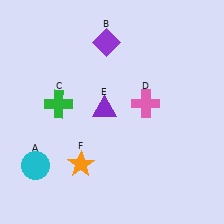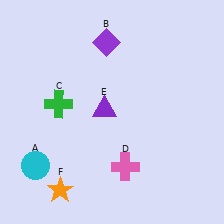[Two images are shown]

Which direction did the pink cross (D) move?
The pink cross (D) moved down.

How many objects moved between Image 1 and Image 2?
2 objects moved between the two images.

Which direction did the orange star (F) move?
The orange star (F) moved down.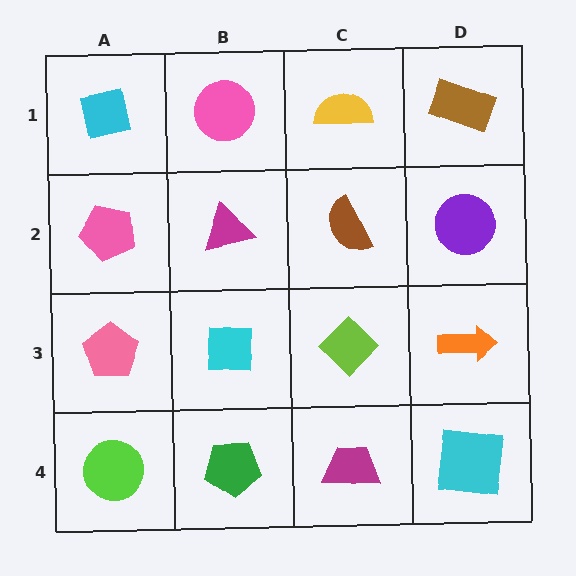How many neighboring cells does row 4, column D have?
2.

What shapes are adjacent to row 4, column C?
A lime diamond (row 3, column C), a green pentagon (row 4, column B), a cyan square (row 4, column D).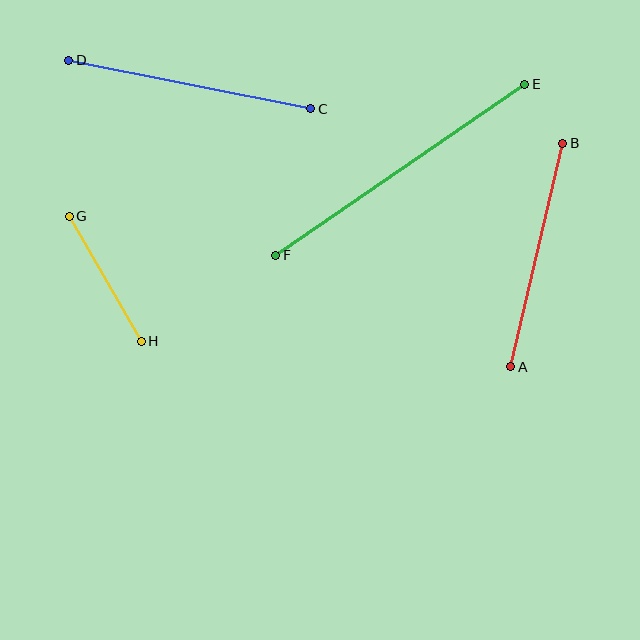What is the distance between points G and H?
The distance is approximately 144 pixels.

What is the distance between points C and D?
The distance is approximately 247 pixels.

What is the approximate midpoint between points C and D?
The midpoint is at approximately (190, 84) pixels.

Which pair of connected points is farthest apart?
Points E and F are farthest apart.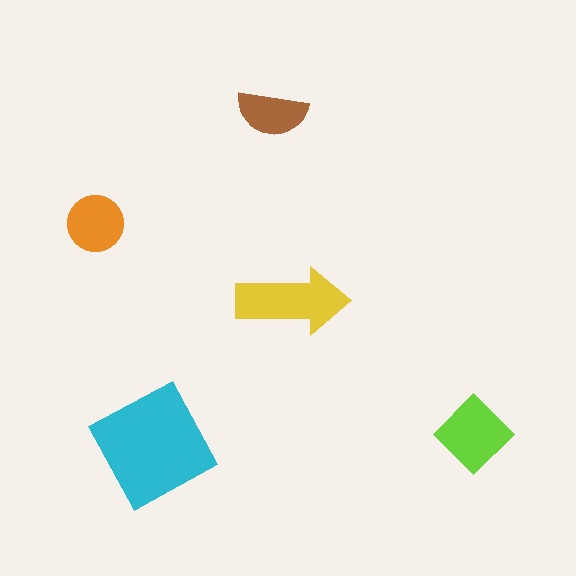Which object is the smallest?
The brown semicircle.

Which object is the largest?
The cyan square.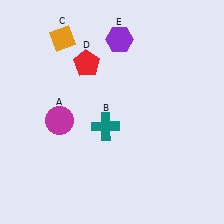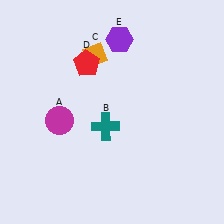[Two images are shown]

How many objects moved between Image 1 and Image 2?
1 object moved between the two images.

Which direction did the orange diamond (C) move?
The orange diamond (C) moved right.